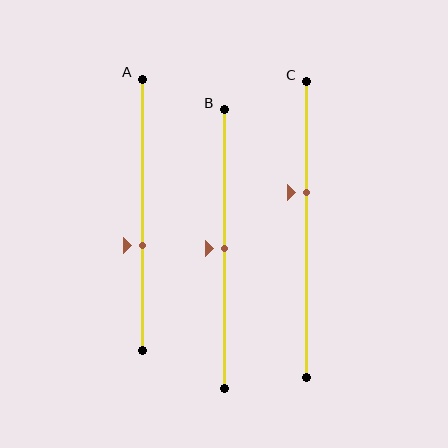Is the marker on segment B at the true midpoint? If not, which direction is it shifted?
Yes, the marker on segment B is at the true midpoint.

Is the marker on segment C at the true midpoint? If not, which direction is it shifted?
No, the marker on segment C is shifted upward by about 12% of the segment length.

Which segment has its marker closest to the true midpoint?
Segment B has its marker closest to the true midpoint.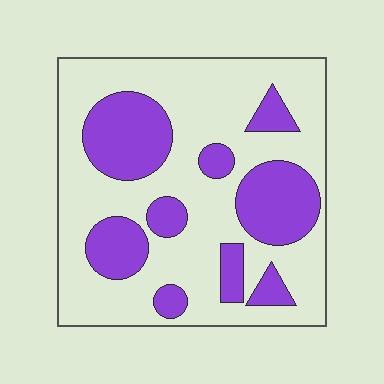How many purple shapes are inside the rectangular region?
9.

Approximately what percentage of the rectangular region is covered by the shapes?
Approximately 30%.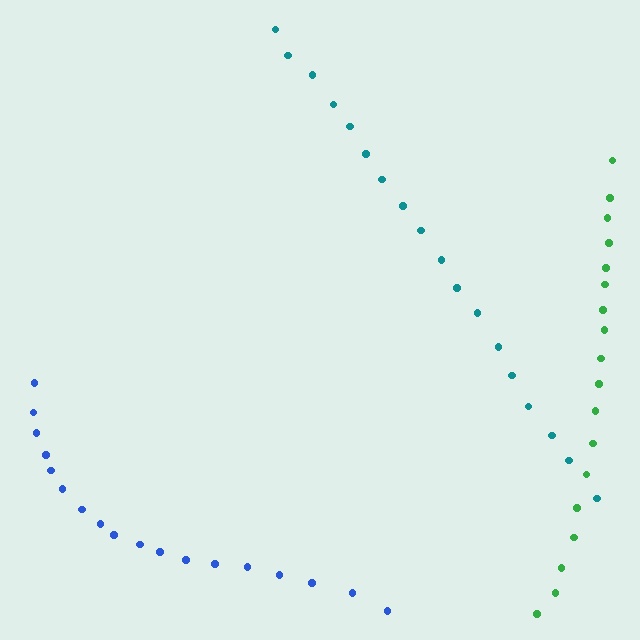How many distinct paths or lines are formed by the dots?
There are 3 distinct paths.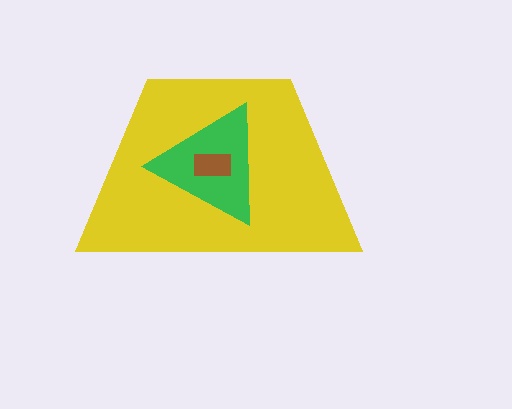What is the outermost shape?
The yellow trapezoid.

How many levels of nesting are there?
3.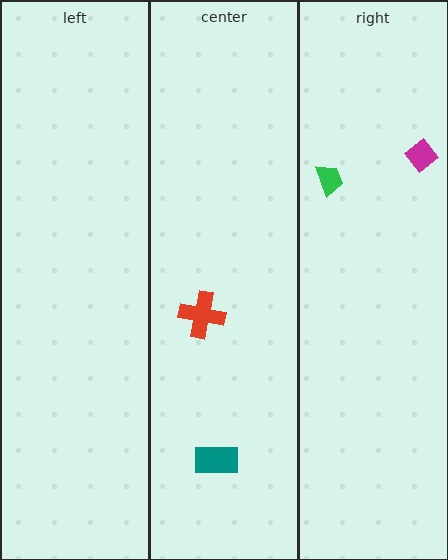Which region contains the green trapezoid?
The right region.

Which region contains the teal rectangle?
The center region.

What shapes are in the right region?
The magenta diamond, the green trapezoid.